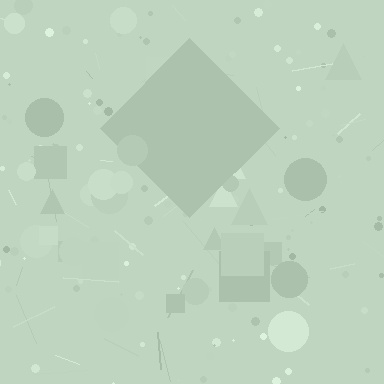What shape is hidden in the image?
A diamond is hidden in the image.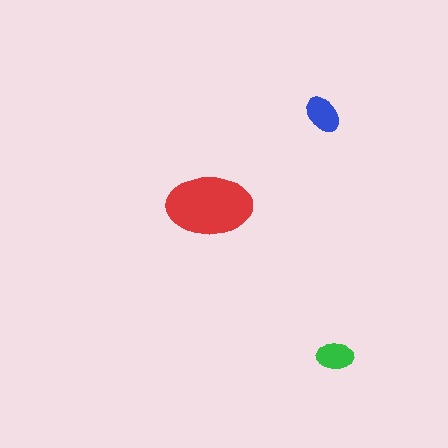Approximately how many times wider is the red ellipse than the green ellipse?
About 2.5 times wider.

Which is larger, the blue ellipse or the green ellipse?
The blue one.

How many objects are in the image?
There are 3 objects in the image.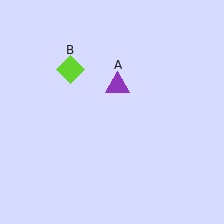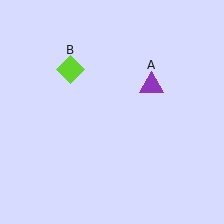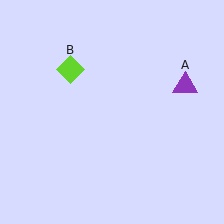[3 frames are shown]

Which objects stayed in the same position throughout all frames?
Lime diamond (object B) remained stationary.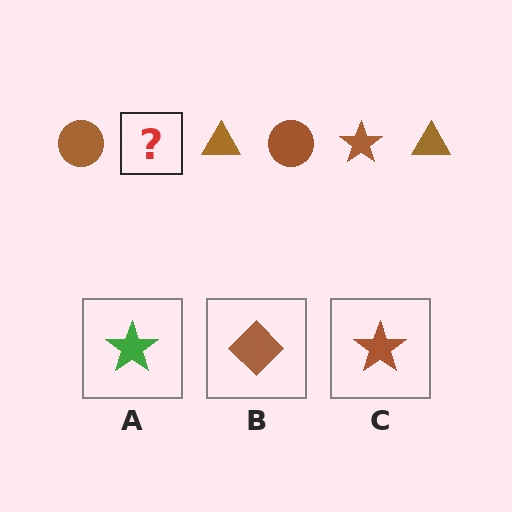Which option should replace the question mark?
Option C.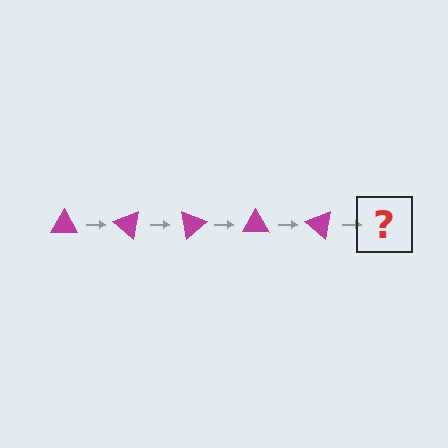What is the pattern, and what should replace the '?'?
The pattern is that the triangle rotates 40 degrees each step. The '?' should be a magenta triangle rotated 200 degrees.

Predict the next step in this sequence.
The next step is a magenta triangle rotated 200 degrees.